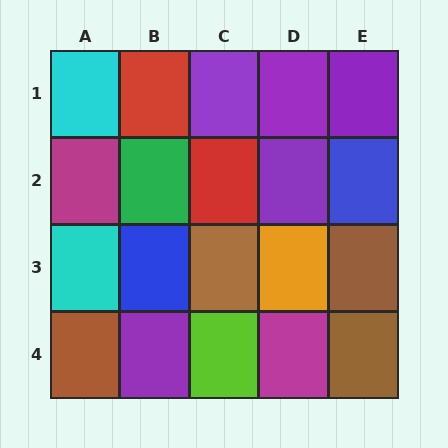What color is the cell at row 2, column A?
Magenta.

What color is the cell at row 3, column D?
Orange.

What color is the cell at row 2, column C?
Red.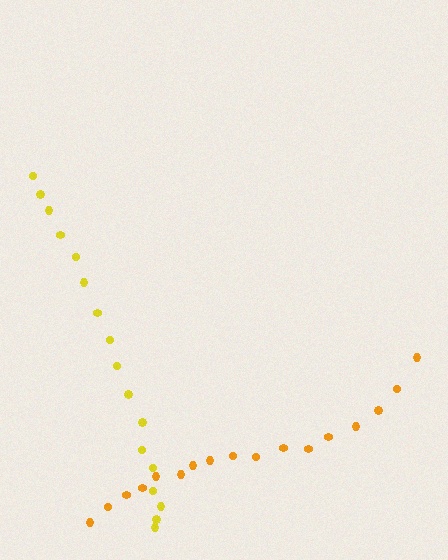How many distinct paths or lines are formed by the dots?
There are 2 distinct paths.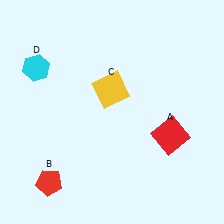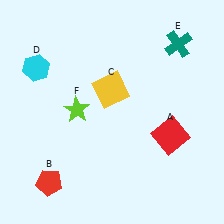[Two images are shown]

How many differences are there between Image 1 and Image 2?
There are 2 differences between the two images.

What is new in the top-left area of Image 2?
A lime star (F) was added in the top-left area of Image 2.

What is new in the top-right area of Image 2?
A teal cross (E) was added in the top-right area of Image 2.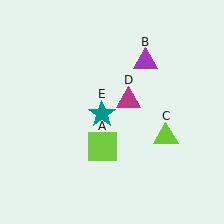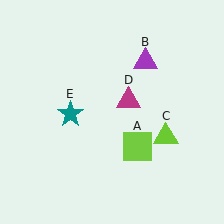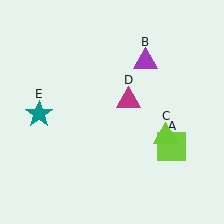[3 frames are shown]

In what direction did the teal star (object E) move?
The teal star (object E) moved left.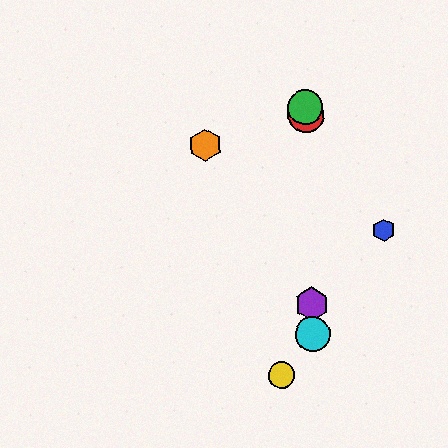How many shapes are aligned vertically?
4 shapes (the red circle, the green circle, the purple hexagon, the cyan circle) are aligned vertically.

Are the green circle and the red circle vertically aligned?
Yes, both are at x≈305.